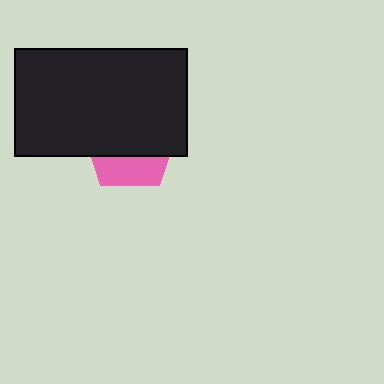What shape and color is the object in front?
The object in front is a black rectangle.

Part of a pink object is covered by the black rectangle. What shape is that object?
It is a pentagon.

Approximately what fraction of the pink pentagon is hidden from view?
Roughly 69% of the pink pentagon is hidden behind the black rectangle.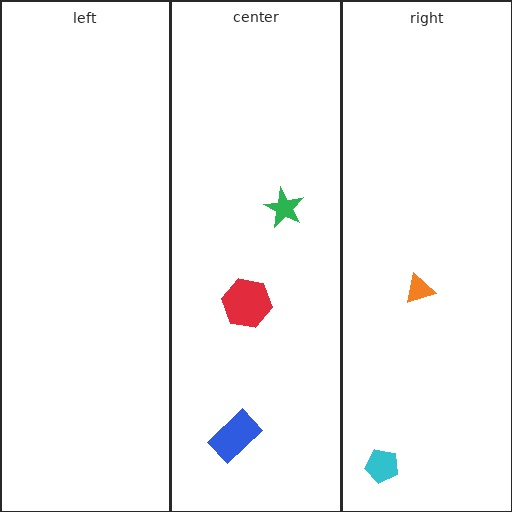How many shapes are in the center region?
3.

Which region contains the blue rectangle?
The center region.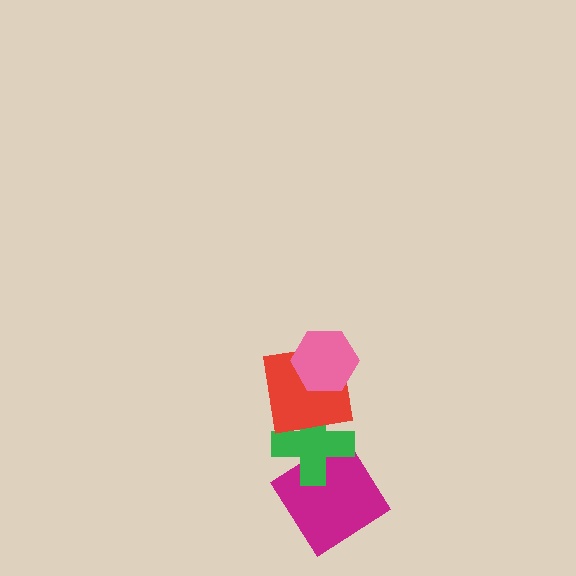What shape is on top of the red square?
The pink hexagon is on top of the red square.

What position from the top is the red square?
The red square is 2nd from the top.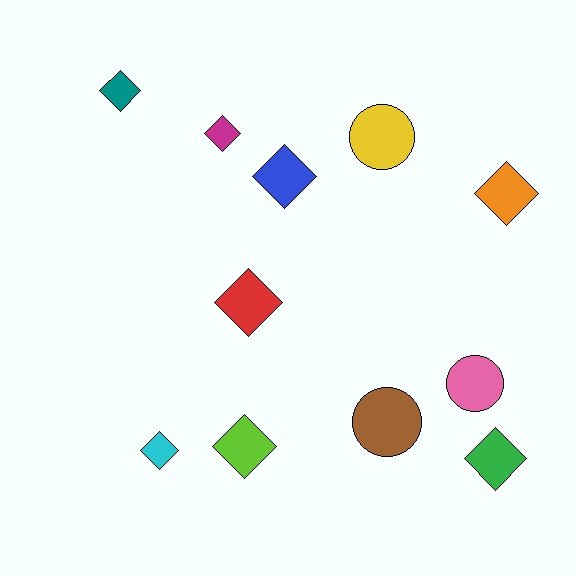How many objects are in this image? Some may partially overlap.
There are 11 objects.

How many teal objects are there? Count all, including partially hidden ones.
There is 1 teal object.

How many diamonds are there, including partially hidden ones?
There are 8 diamonds.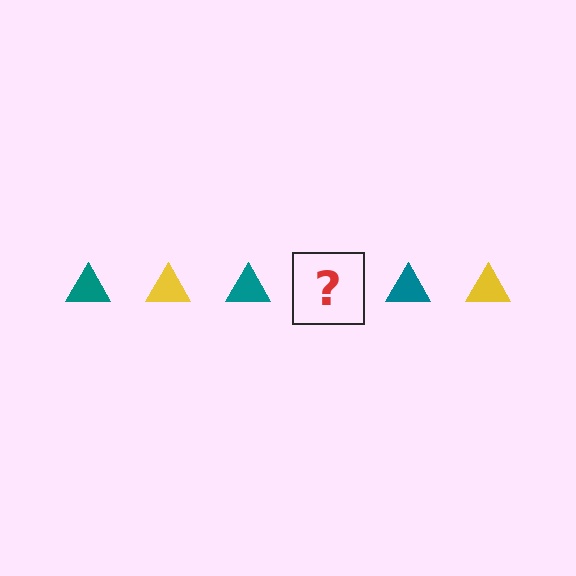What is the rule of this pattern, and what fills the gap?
The rule is that the pattern cycles through teal, yellow triangles. The gap should be filled with a yellow triangle.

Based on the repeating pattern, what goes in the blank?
The blank should be a yellow triangle.